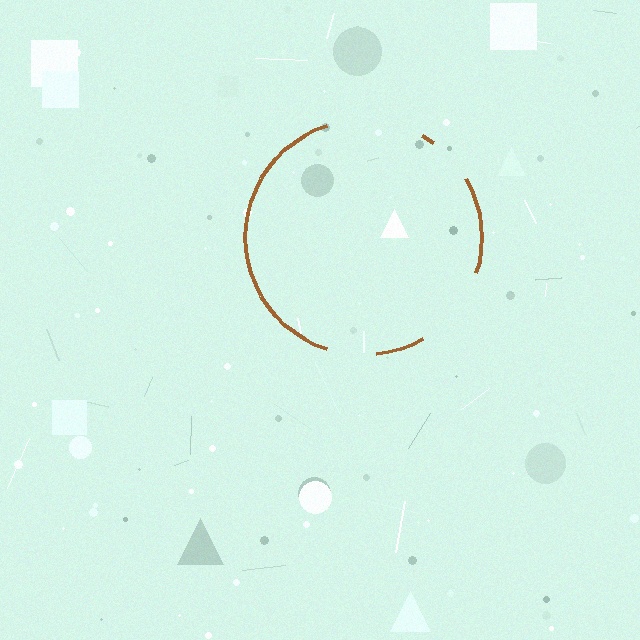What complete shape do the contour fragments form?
The contour fragments form a circle.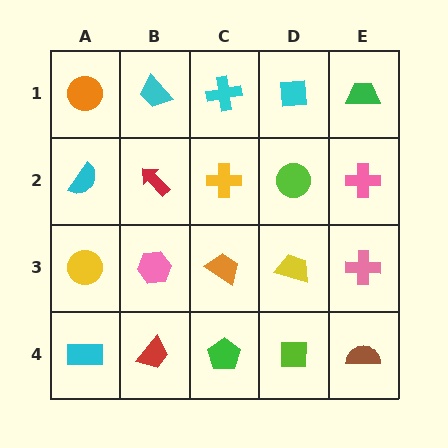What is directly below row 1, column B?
A red arrow.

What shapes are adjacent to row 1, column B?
A red arrow (row 2, column B), an orange circle (row 1, column A), a cyan cross (row 1, column C).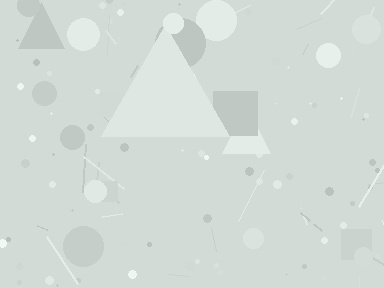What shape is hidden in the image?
A triangle is hidden in the image.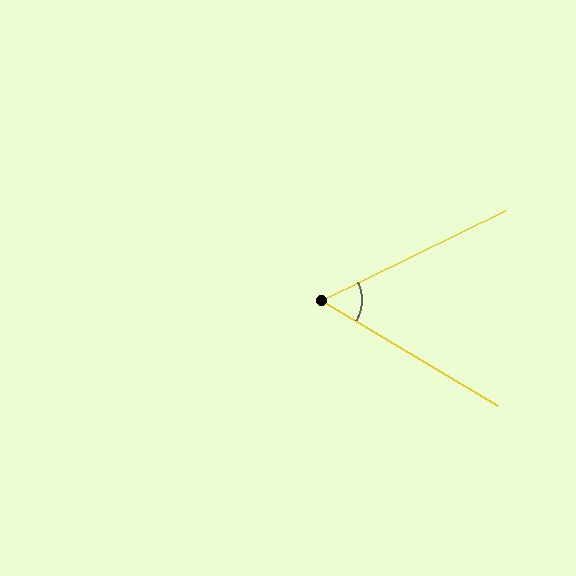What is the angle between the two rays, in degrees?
Approximately 57 degrees.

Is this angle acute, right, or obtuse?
It is acute.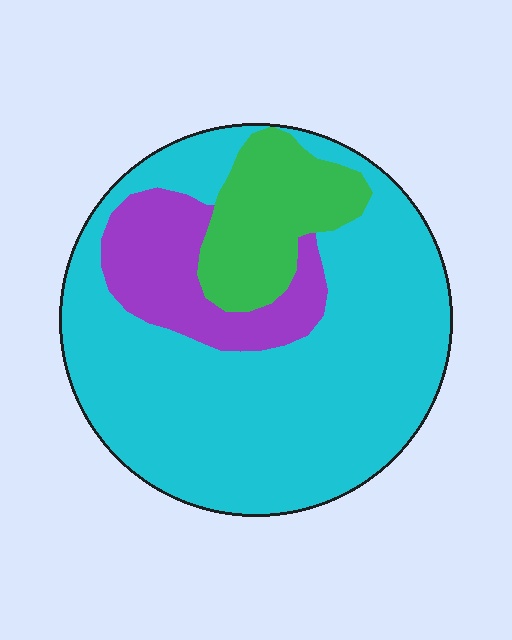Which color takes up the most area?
Cyan, at roughly 70%.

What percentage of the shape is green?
Green covers roughly 15% of the shape.